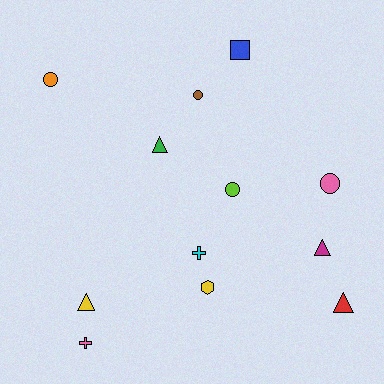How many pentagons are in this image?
There are no pentagons.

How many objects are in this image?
There are 12 objects.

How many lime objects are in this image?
There is 1 lime object.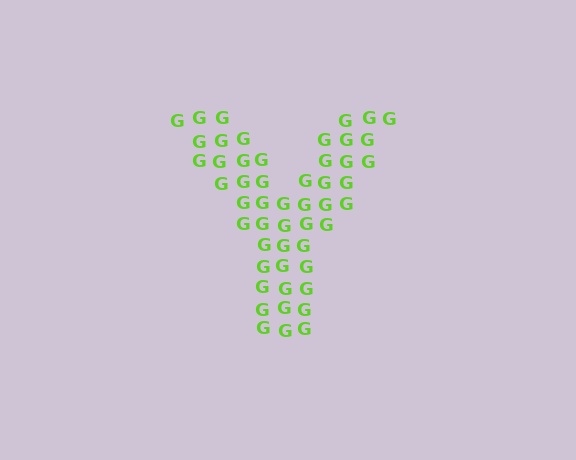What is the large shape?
The large shape is the letter Y.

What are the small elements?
The small elements are letter G's.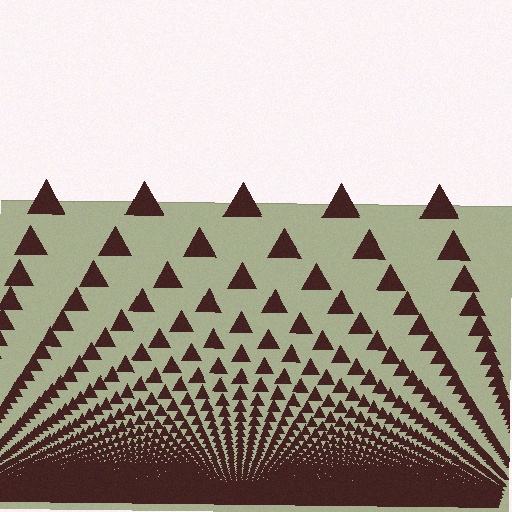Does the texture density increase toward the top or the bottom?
Density increases toward the bottom.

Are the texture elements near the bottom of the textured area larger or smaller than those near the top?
Smaller. The gradient is inverted — elements near the bottom are smaller and denser.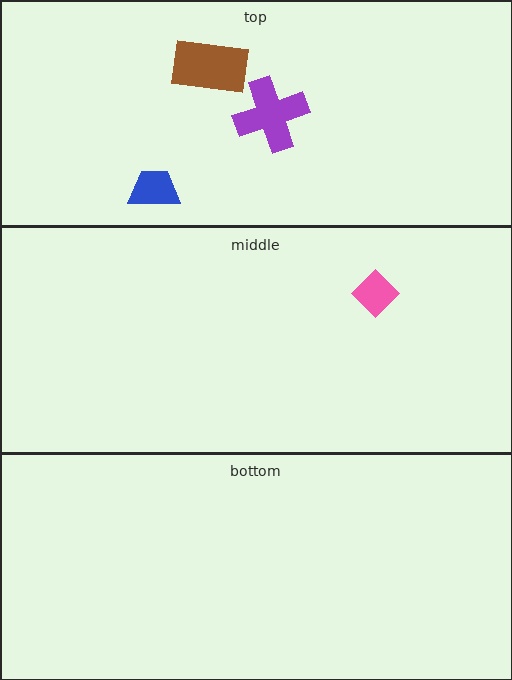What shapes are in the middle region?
The pink diamond.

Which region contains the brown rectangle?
The top region.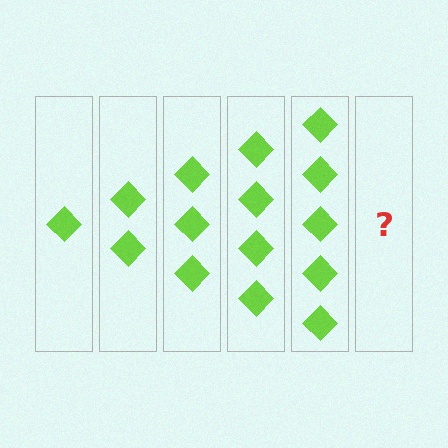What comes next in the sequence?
The next element should be 6 diamonds.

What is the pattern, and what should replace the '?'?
The pattern is that each step adds one more diamond. The '?' should be 6 diamonds.